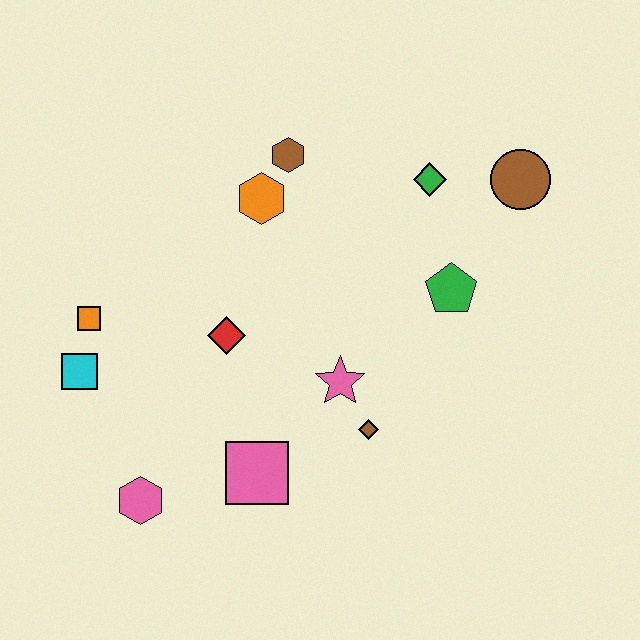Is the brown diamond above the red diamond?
No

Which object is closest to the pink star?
The brown diamond is closest to the pink star.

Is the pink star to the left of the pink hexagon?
No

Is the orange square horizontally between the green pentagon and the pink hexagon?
No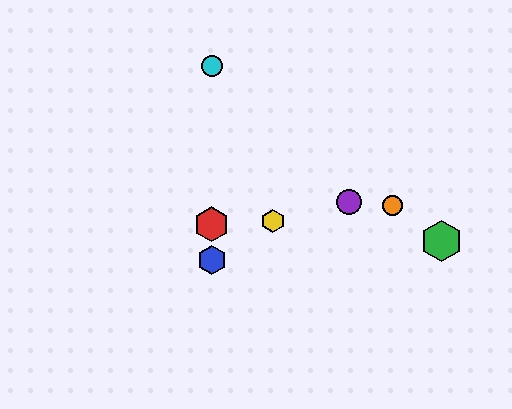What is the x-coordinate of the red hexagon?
The red hexagon is at x≈212.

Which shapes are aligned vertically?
The red hexagon, the blue hexagon, the cyan circle are aligned vertically.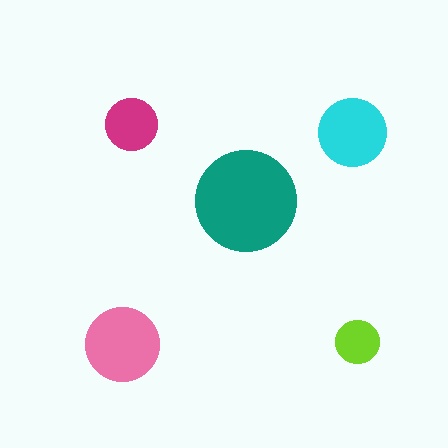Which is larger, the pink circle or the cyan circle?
The pink one.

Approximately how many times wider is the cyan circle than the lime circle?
About 1.5 times wider.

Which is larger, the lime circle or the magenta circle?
The magenta one.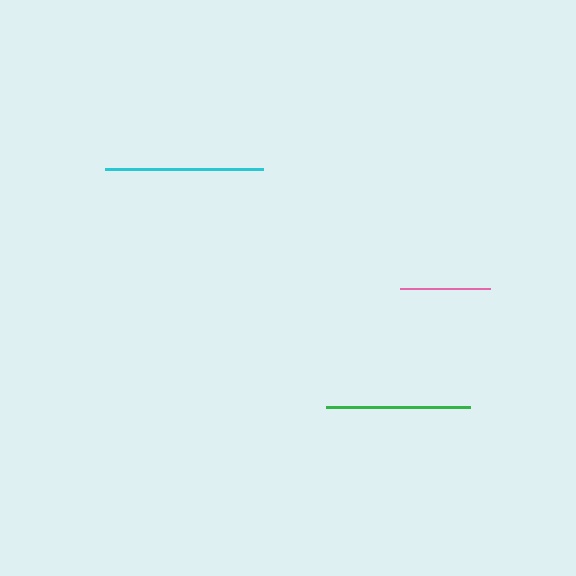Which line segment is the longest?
The cyan line is the longest at approximately 157 pixels.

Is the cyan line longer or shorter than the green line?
The cyan line is longer than the green line.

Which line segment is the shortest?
The pink line is the shortest at approximately 90 pixels.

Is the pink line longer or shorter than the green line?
The green line is longer than the pink line.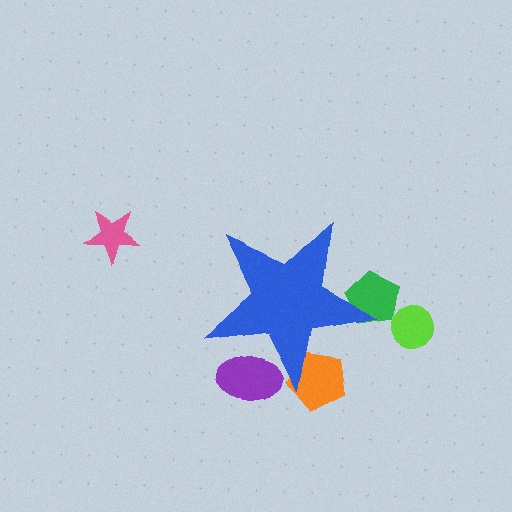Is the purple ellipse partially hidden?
Yes, the purple ellipse is partially hidden behind the blue star.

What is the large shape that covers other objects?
A blue star.